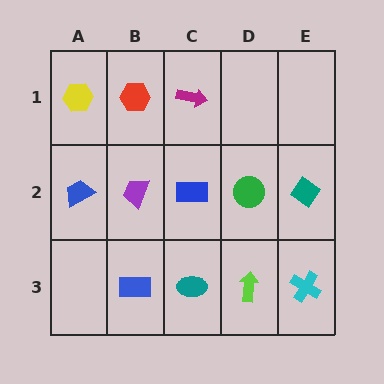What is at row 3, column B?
A blue rectangle.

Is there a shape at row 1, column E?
No, that cell is empty.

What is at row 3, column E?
A cyan cross.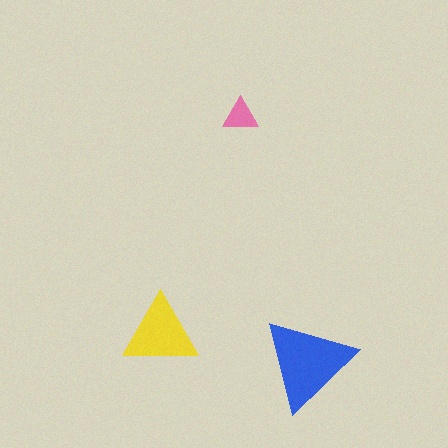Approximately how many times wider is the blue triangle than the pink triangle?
About 2.5 times wider.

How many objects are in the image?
There are 3 objects in the image.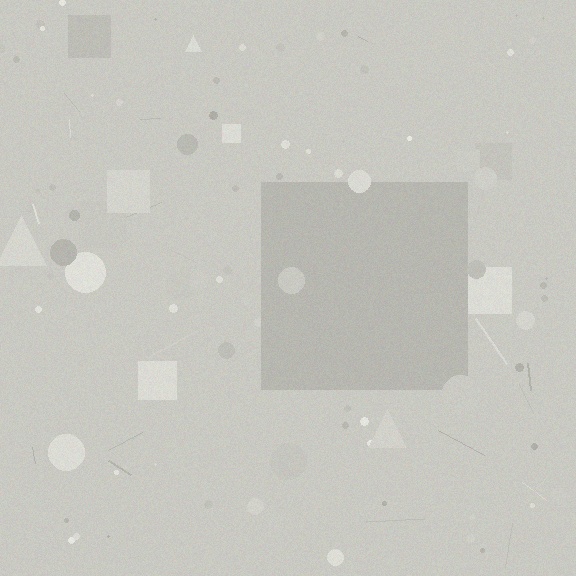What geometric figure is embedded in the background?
A square is embedded in the background.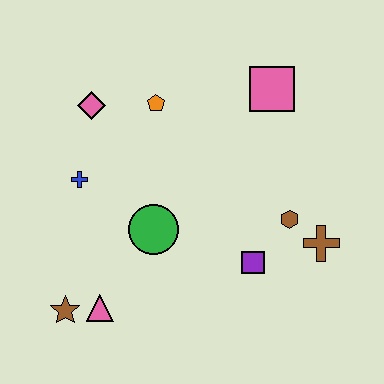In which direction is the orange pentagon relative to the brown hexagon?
The orange pentagon is to the left of the brown hexagon.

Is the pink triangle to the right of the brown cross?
No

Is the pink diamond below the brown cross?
No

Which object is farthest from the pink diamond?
The brown cross is farthest from the pink diamond.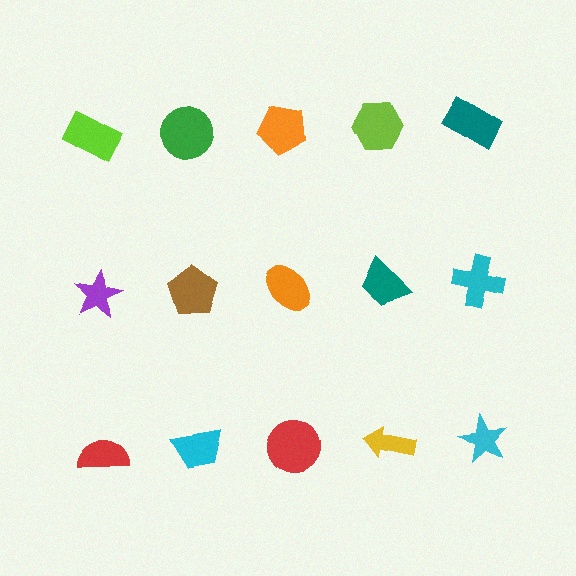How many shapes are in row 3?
5 shapes.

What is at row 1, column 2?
A green circle.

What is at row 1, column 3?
An orange pentagon.